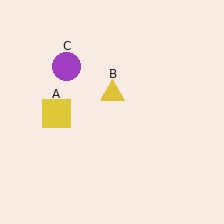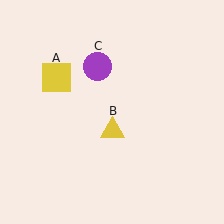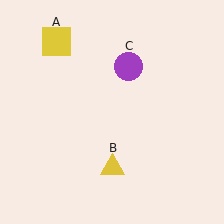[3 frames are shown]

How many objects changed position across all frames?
3 objects changed position: yellow square (object A), yellow triangle (object B), purple circle (object C).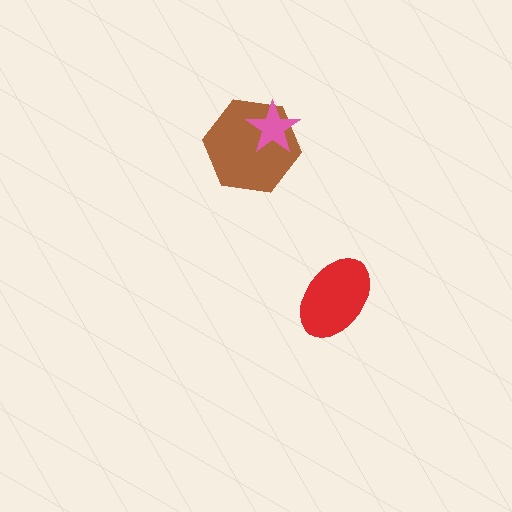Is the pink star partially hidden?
No, no other shape covers it.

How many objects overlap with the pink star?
1 object overlaps with the pink star.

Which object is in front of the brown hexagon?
The pink star is in front of the brown hexagon.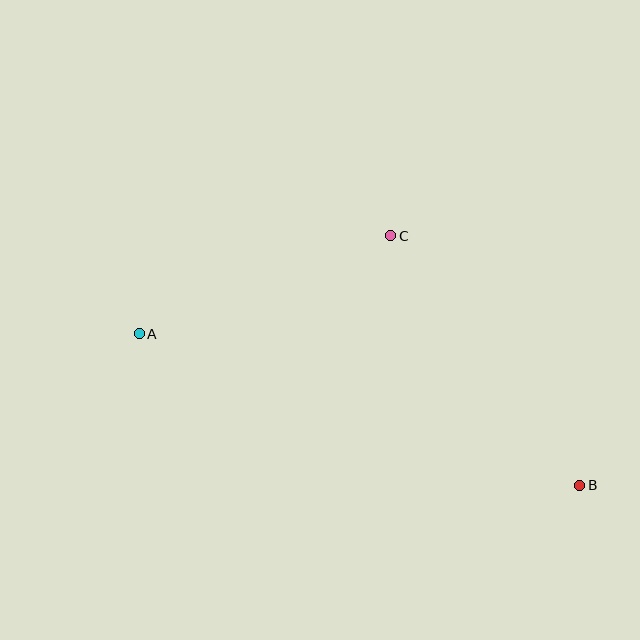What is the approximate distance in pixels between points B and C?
The distance between B and C is approximately 313 pixels.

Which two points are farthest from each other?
Points A and B are farthest from each other.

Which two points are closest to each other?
Points A and C are closest to each other.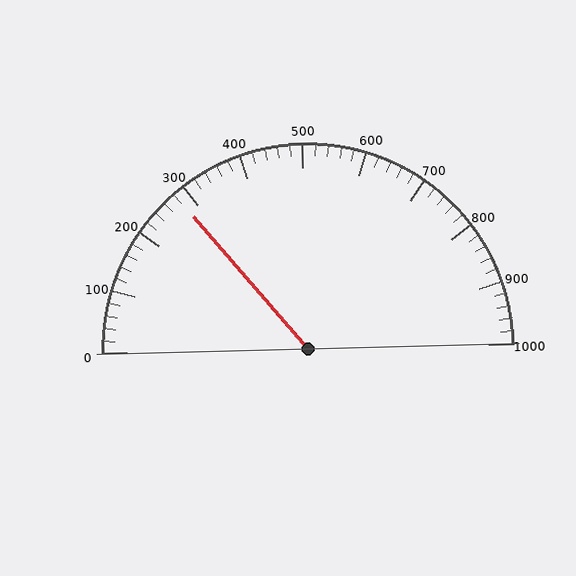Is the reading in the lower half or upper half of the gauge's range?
The reading is in the lower half of the range (0 to 1000).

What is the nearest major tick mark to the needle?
The nearest major tick mark is 300.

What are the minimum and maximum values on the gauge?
The gauge ranges from 0 to 1000.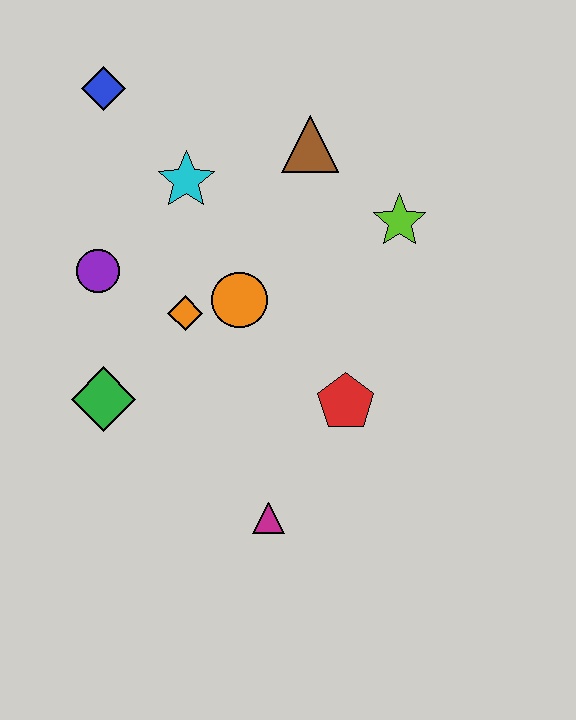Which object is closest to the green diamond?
The orange diamond is closest to the green diamond.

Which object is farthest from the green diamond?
The lime star is farthest from the green diamond.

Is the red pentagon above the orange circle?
No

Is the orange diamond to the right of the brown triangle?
No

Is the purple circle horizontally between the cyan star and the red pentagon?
No